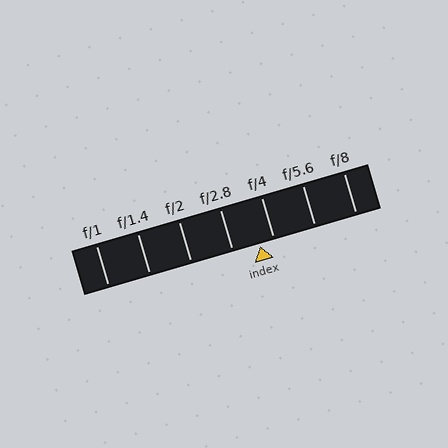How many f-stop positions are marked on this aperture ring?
There are 7 f-stop positions marked.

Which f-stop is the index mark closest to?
The index mark is closest to f/4.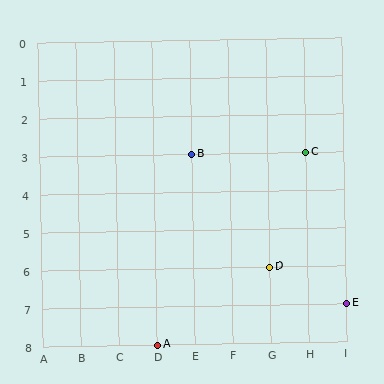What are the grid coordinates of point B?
Point B is at grid coordinates (E, 3).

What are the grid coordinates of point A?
Point A is at grid coordinates (D, 8).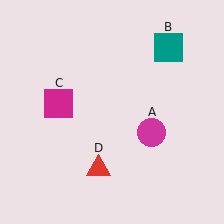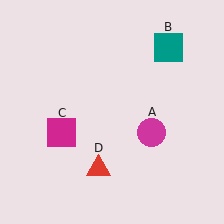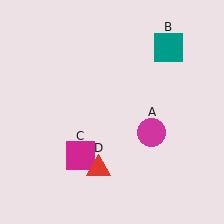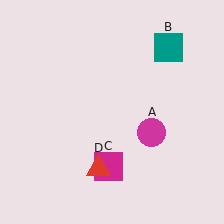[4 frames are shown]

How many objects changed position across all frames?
1 object changed position: magenta square (object C).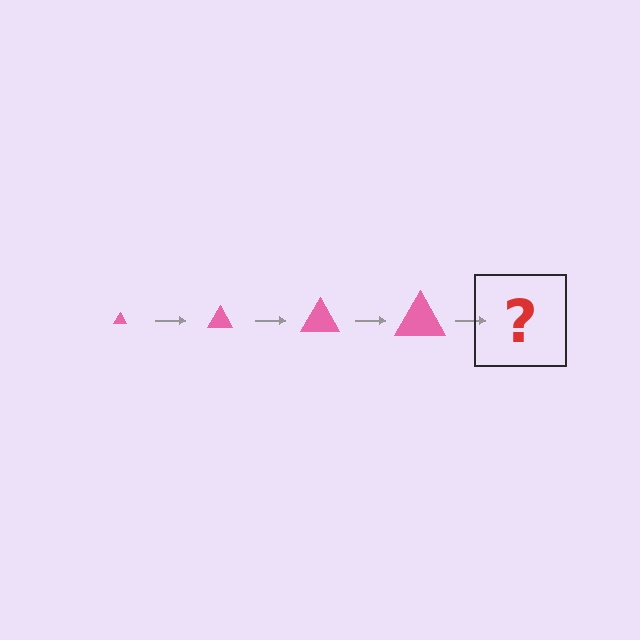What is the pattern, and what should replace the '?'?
The pattern is that the triangle gets progressively larger each step. The '?' should be a pink triangle, larger than the previous one.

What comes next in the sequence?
The next element should be a pink triangle, larger than the previous one.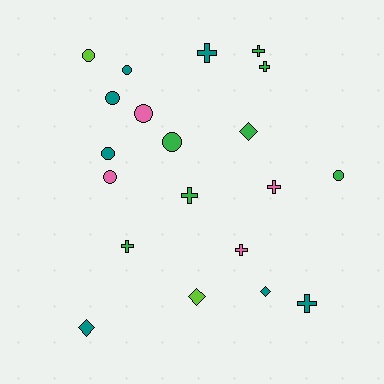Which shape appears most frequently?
Circle, with 8 objects.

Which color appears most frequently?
Green, with 7 objects.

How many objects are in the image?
There are 20 objects.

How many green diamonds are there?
There is 1 green diamond.